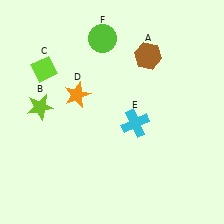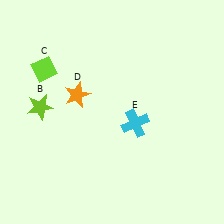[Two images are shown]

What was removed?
The brown hexagon (A), the lime circle (F) were removed in Image 2.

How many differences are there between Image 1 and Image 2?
There are 2 differences between the two images.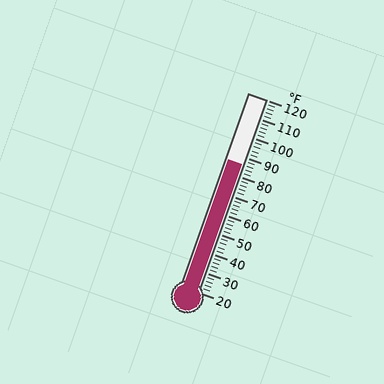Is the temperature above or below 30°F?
The temperature is above 30°F.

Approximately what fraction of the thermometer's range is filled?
The thermometer is filled to approximately 65% of its range.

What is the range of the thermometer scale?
The thermometer scale ranges from 20°F to 120°F.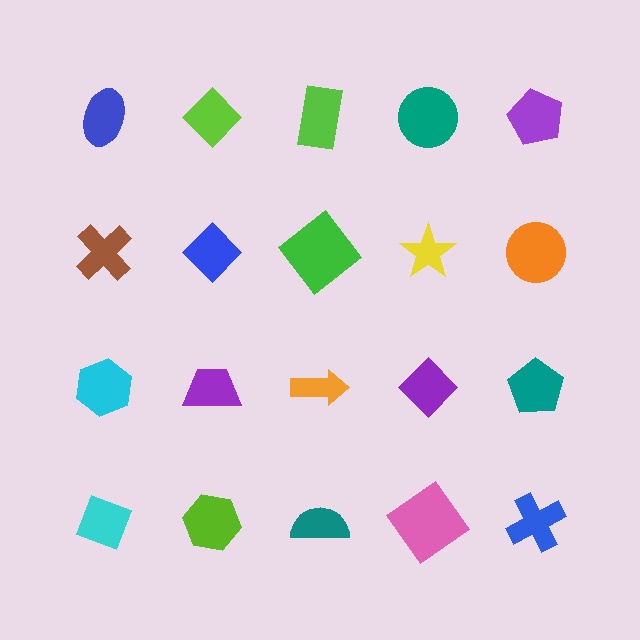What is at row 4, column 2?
A lime hexagon.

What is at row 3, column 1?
A cyan hexagon.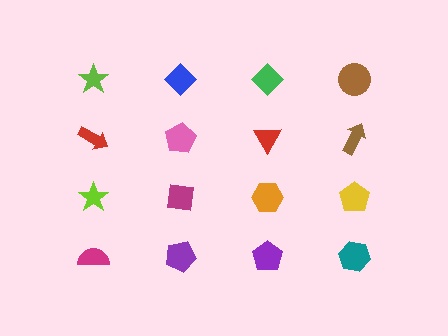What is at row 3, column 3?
An orange hexagon.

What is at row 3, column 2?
A magenta square.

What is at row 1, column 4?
A brown circle.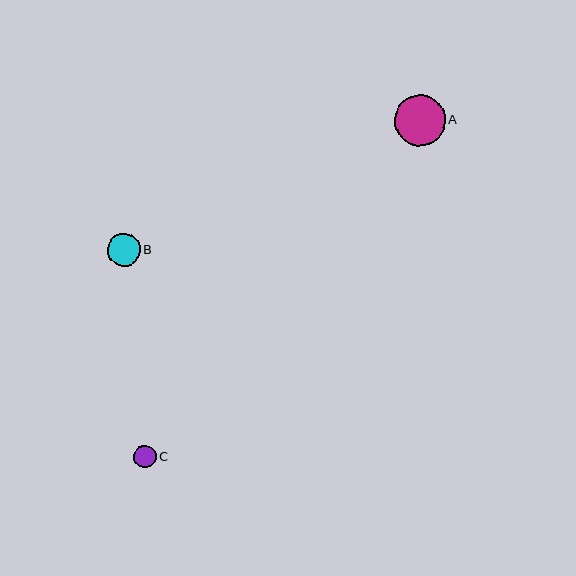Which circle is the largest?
Circle A is the largest with a size of approximately 51 pixels.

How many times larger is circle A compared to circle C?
Circle A is approximately 2.2 times the size of circle C.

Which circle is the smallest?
Circle C is the smallest with a size of approximately 23 pixels.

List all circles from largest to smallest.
From largest to smallest: A, B, C.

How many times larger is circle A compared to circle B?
Circle A is approximately 1.6 times the size of circle B.